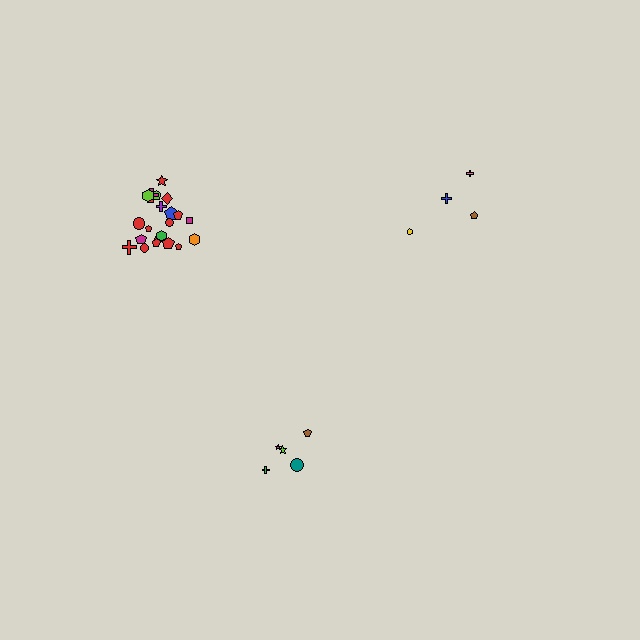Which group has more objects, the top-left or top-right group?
The top-left group.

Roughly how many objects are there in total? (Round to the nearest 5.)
Roughly 30 objects in total.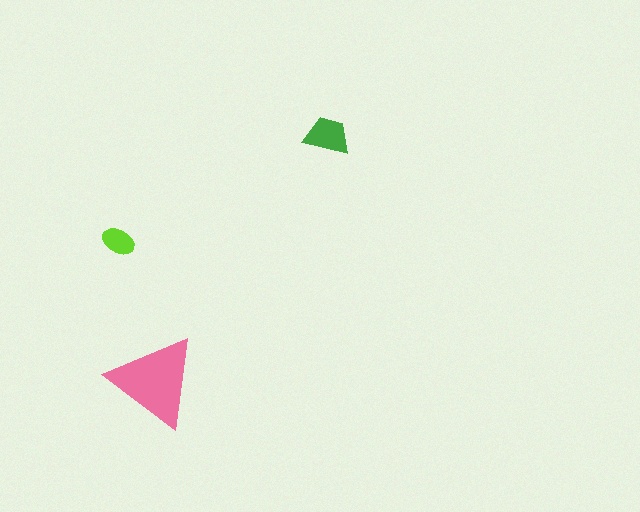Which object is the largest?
The pink triangle.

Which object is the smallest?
The lime ellipse.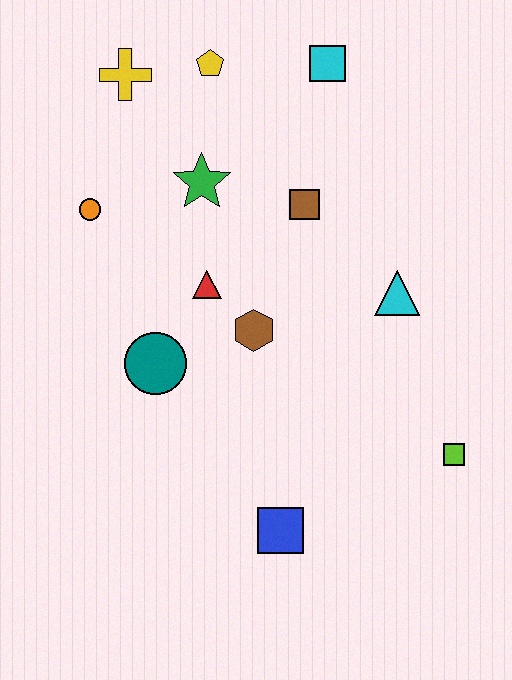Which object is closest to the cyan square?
The yellow pentagon is closest to the cyan square.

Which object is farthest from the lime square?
The yellow cross is farthest from the lime square.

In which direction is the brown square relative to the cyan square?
The brown square is below the cyan square.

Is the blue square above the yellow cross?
No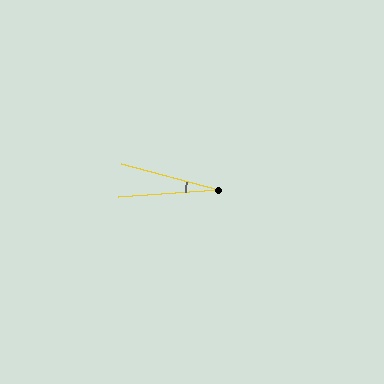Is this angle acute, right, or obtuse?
It is acute.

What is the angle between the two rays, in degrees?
Approximately 19 degrees.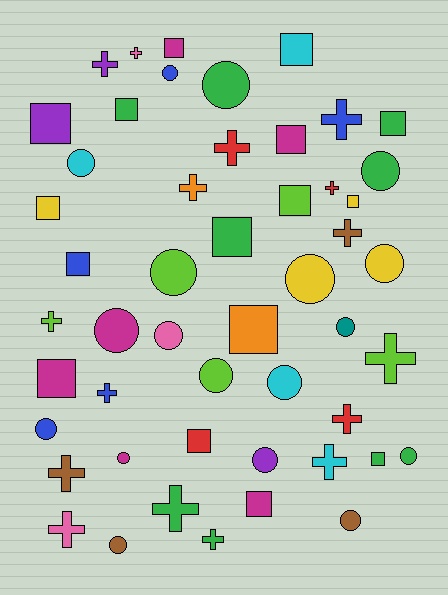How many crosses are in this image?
There are 16 crosses.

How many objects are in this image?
There are 50 objects.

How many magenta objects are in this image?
There are 6 magenta objects.